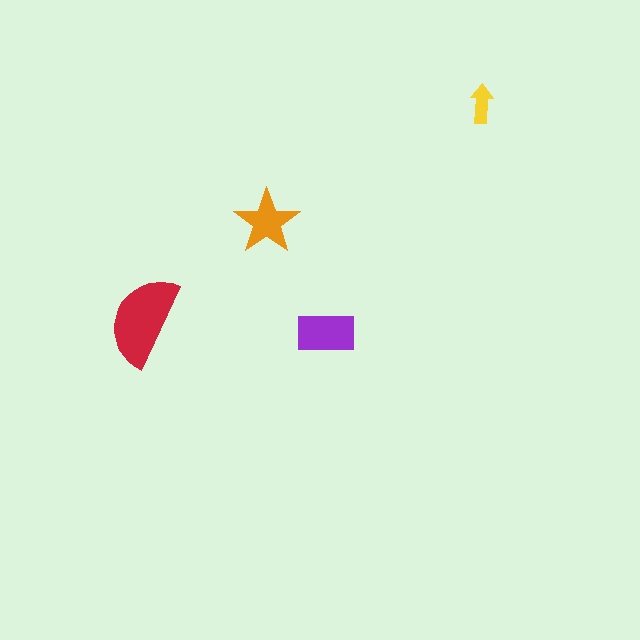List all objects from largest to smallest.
The red semicircle, the purple rectangle, the orange star, the yellow arrow.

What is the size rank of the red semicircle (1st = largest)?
1st.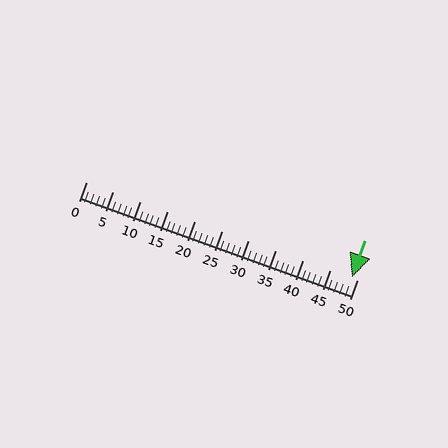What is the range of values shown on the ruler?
The ruler shows values from 0 to 50.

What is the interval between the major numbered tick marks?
The major tick marks are spaced 5 units apart.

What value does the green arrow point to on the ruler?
The green arrow points to approximately 49.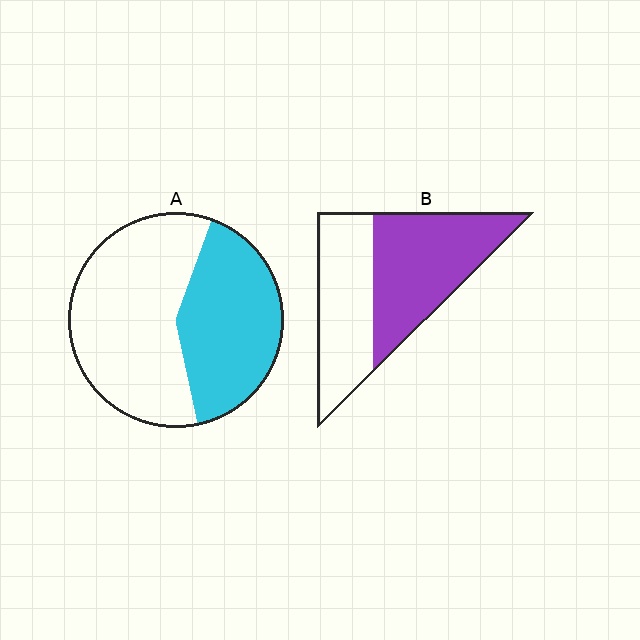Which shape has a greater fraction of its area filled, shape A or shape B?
Shape B.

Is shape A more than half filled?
No.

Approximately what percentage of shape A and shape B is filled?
A is approximately 40% and B is approximately 55%.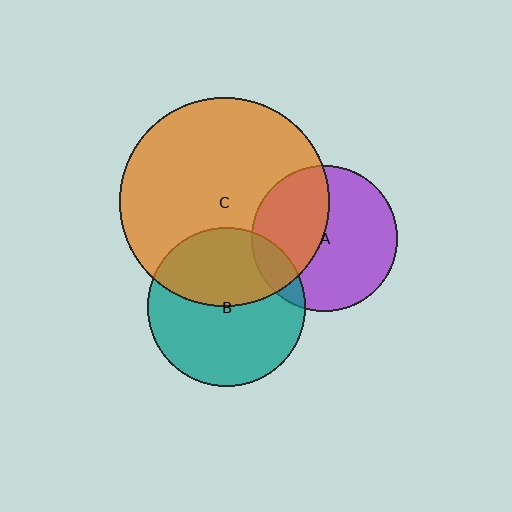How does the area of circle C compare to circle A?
Approximately 2.1 times.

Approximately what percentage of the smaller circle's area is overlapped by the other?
Approximately 40%.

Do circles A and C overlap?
Yes.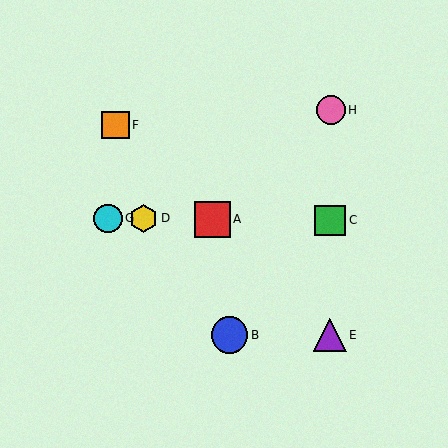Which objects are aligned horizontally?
Objects A, C, D, G are aligned horizontally.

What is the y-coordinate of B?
Object B is at y≈335.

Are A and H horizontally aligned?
No, A is at y≈219 and H is at y≈110.